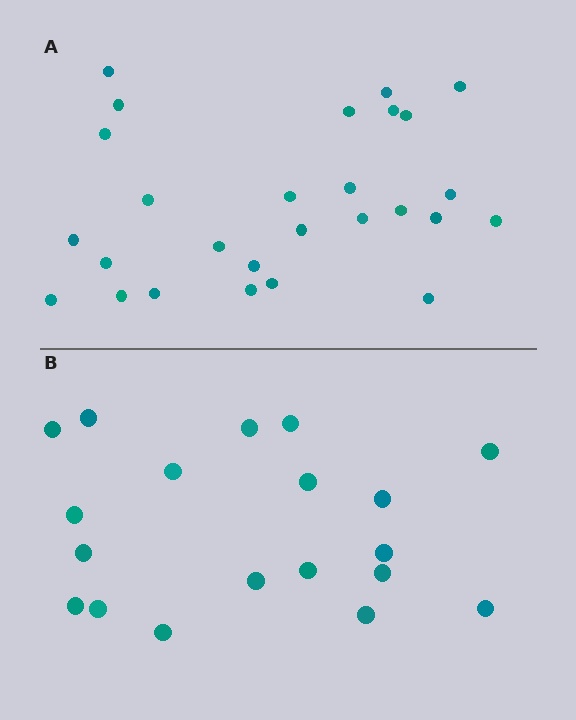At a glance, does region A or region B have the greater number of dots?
Region A (the top region) has more dots.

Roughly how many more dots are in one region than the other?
Region A has roughly 8 or so more dots than region B.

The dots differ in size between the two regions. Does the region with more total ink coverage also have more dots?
No. Region B has more total ink coverage because its dots are larger, but region A actually contains more individual dots. Total area can be misleading — the number of items is what matters here.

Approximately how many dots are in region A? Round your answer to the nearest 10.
About 30 dots. (The exact count is 27, which rounds to 30.)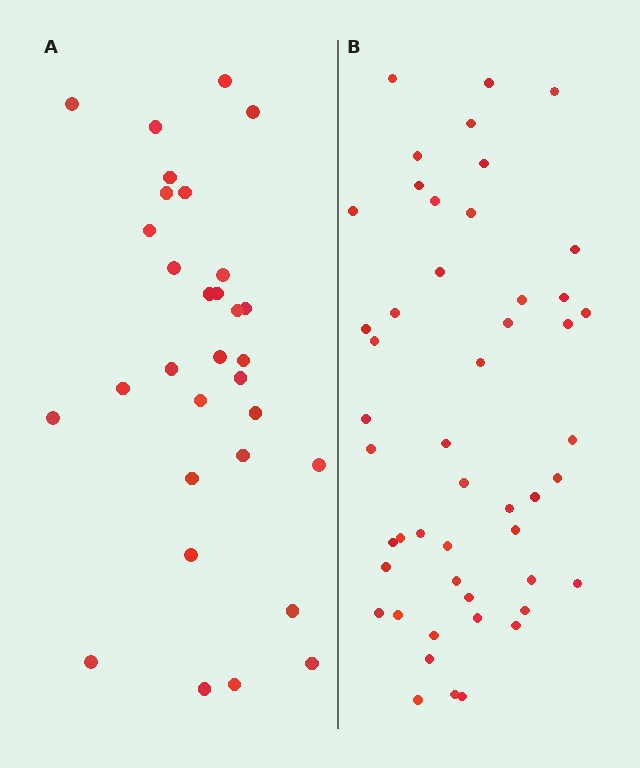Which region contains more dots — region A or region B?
Region B (the right region) has more dots.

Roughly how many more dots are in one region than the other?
Region B has approximately 20 more dots than region A.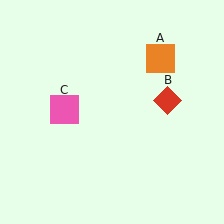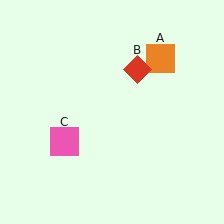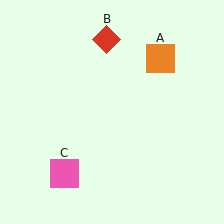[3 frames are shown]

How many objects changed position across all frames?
2 objects changed position: red diamond (object B), pink square (object C).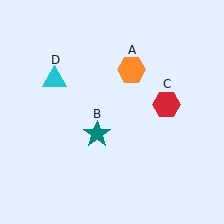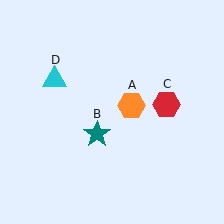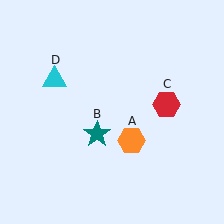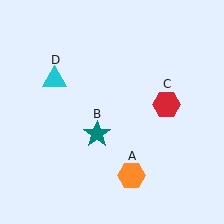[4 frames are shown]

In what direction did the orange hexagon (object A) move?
The orange hexagon (object A) moved down.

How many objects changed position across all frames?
1 object changed position: orange hexagon (object A).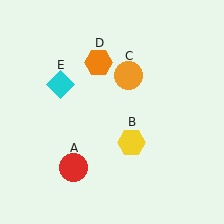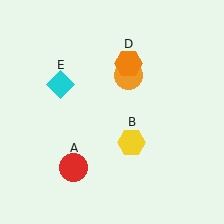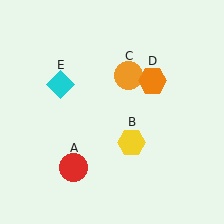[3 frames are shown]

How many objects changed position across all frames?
1 object changed position: orange hexagon (object D).